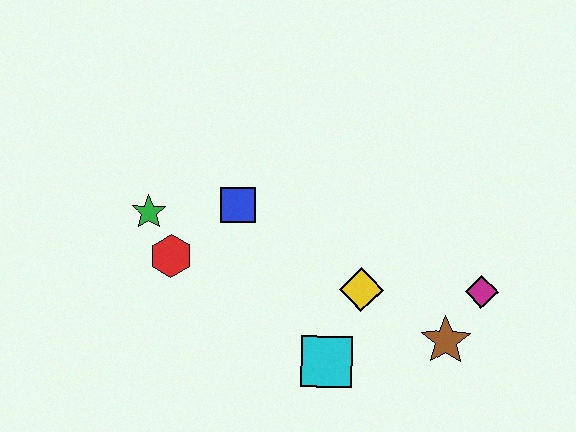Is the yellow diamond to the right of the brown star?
No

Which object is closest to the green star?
The red hexagon is closest to the green star.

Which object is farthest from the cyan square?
The green star is farthest from the cyan square.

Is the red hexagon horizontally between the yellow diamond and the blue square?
No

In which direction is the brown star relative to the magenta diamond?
The brown star is below the magenta diamond.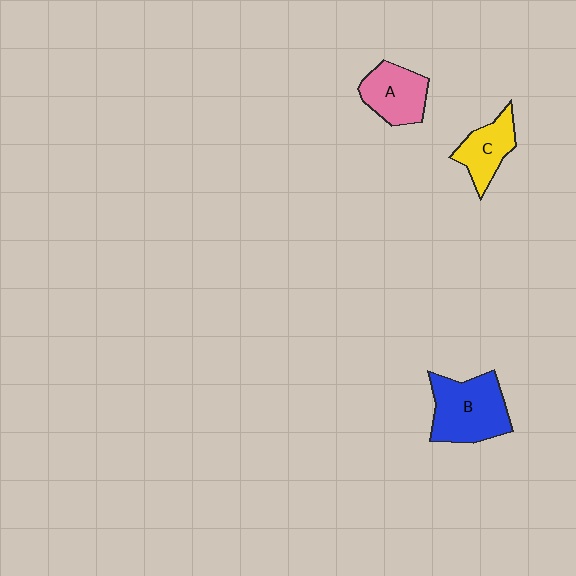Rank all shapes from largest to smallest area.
From largest to smallest: B (blue), A (pink), C (yellow).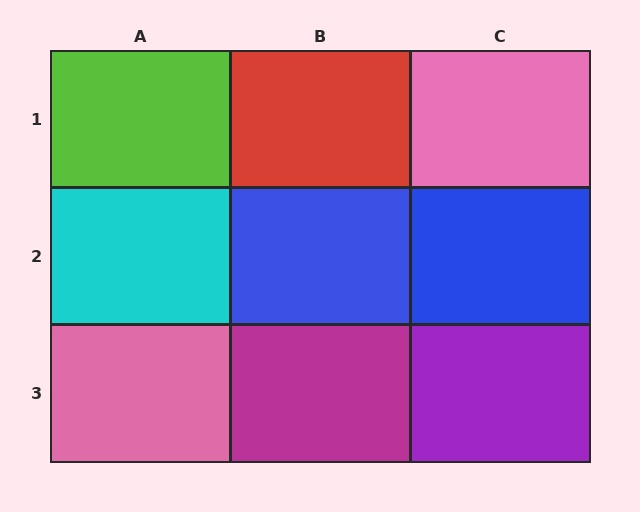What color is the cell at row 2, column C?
Blue.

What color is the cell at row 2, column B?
Blue.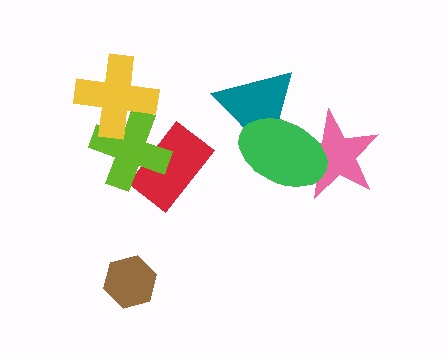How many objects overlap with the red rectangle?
1 object overlaps with the red rectangle.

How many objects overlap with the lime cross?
2 objects overlap with the lime cross.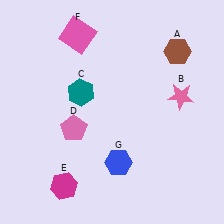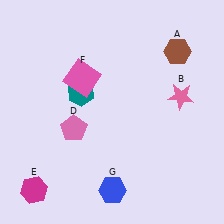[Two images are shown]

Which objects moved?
The objects that moved are: the magenta hexagon (E), the pink square (F), the blue hexagon (G).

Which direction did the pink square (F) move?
The pink square (F) moved down.